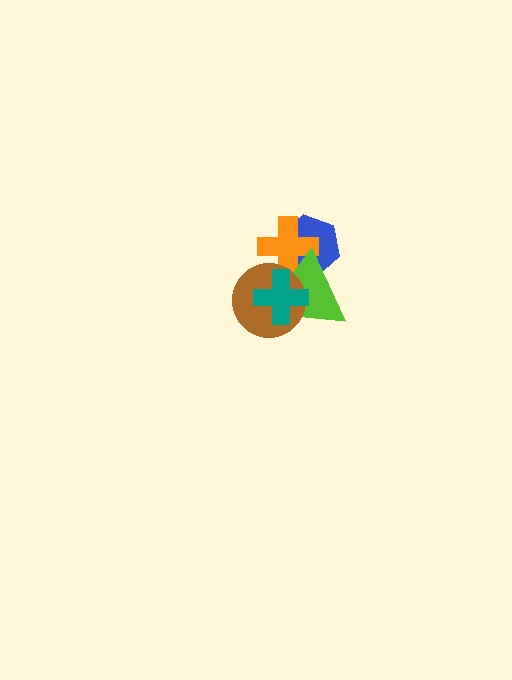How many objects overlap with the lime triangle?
4 objects overlap with the lime triangle.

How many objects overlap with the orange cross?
4 objects overlap with the orange cross.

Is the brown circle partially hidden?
Yes, it is partially covered by another shape.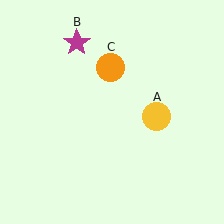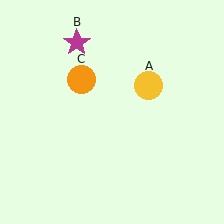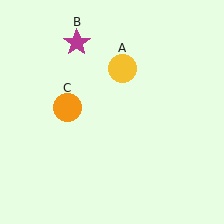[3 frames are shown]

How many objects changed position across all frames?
2 objects changed position: yellow circle (object A), orange circle (object C).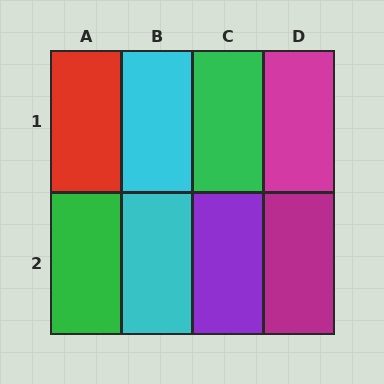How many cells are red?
1 cell is red.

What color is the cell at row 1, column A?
Red.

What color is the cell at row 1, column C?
Green.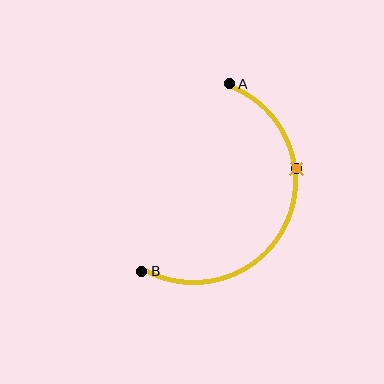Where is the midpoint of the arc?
The arc midpoint is the point on the curve farthest from the straight line joining A and B. It sits to the right of that line.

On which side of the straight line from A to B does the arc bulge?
The arc bulges to the right of the straight line connecting A and B.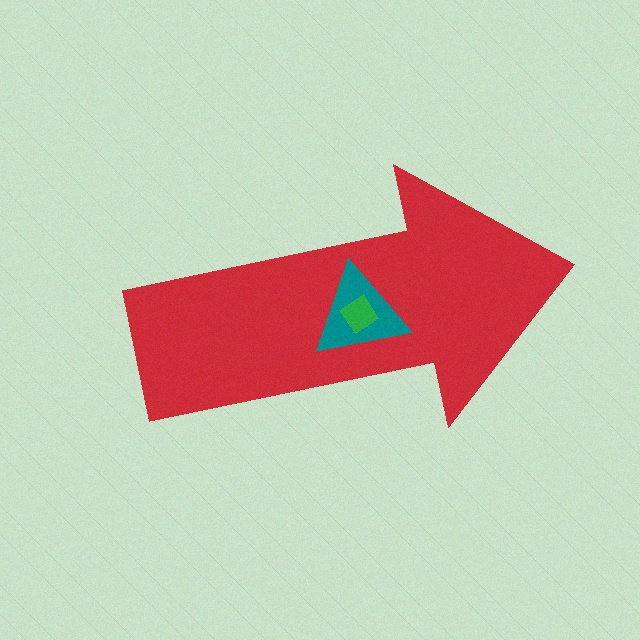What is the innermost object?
The green diamond.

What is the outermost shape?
The red arrow.